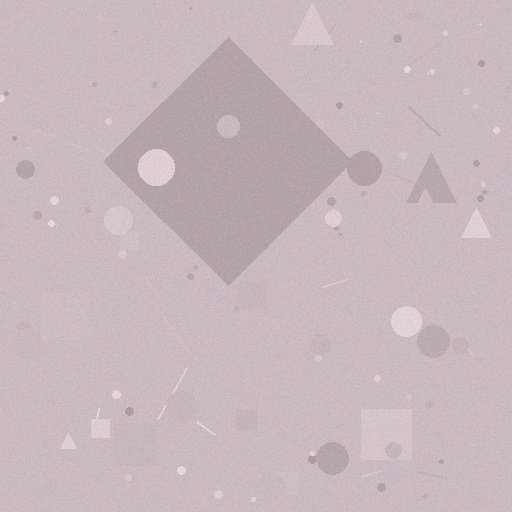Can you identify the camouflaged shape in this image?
The camouflaged shape is a diamond.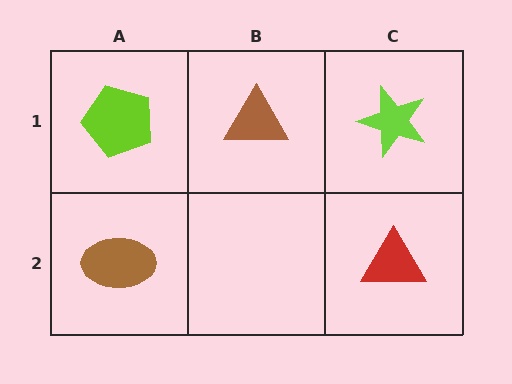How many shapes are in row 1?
3 shapes.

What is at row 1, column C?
A lime star.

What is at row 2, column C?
A red triangle.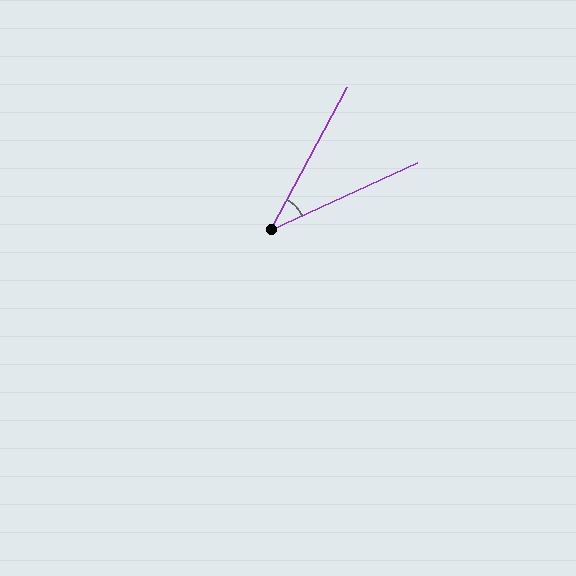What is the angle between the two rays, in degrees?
Approximately 37 degrees.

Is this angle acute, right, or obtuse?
It is acute.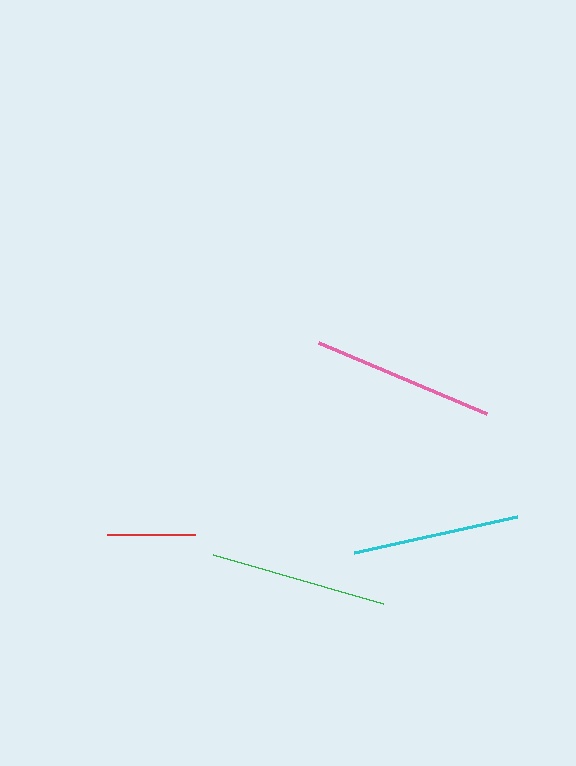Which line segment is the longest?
The pink line is the longest at approximately 183 pixels.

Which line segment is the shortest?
The red line is the shortest at approximately 87 pixels.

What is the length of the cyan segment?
The cyan segment is approximately 167 pixels long.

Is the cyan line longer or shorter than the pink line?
The pink line is longer than the cyan line.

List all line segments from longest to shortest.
From longest to shortest: pink, green, cyan, red.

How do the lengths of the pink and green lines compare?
The pink and green lines are approximately the same length.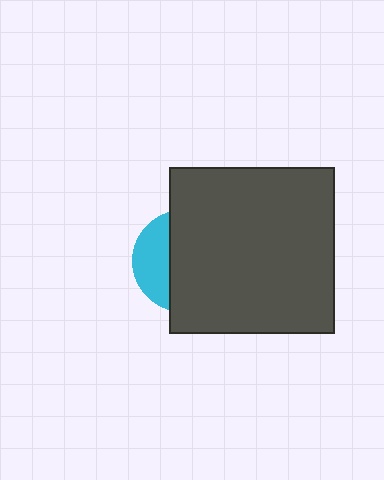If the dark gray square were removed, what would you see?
You would see the complete cyan circle.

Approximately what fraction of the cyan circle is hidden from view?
Roughly 67% of the cyan circle is hidden behind the dark gray square.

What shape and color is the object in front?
The object in front is a dark gray square.